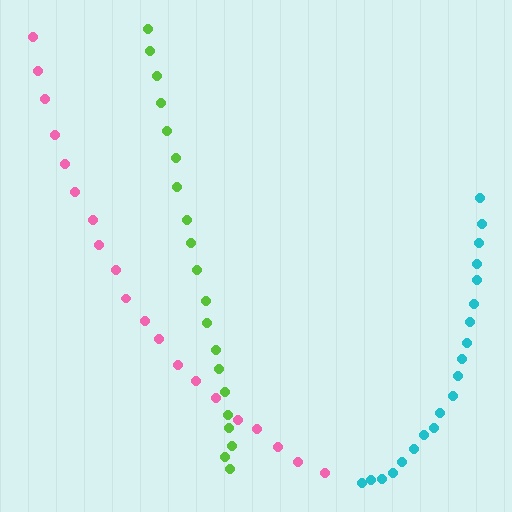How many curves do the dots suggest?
There are 3 distinct paths.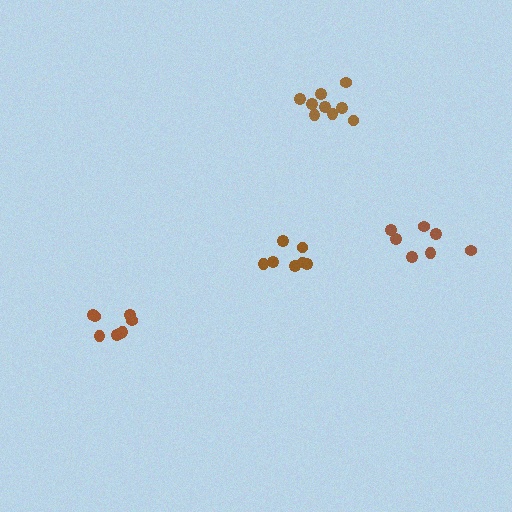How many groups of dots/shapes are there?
There are 4 groups.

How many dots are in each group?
Group 1: 7 dots, Group 2: 9 dots, Group 3: 7 dots, Group 4: 9 dots (32 total).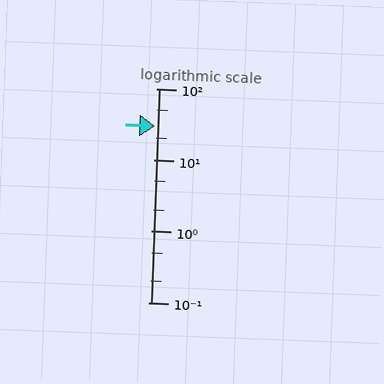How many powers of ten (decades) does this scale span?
The scale spans 3 decades, from 0.1 to 100.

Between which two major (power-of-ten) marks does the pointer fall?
The pointer is between 10 and 100.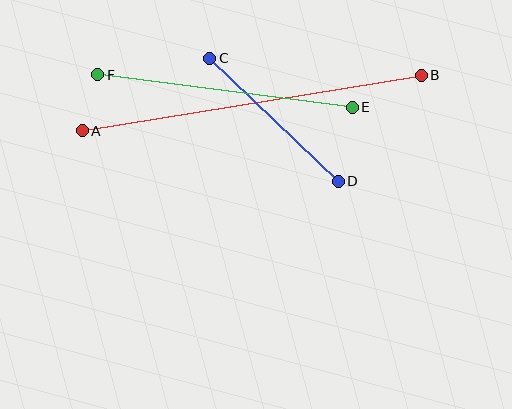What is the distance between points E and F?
The distance is approximately 256 pixels.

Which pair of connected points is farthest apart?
Points A and B are farthest apart.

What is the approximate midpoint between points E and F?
The midpoint is at approximately (225, 91) pixels.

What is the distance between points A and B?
The distance is approximately 344 pixels.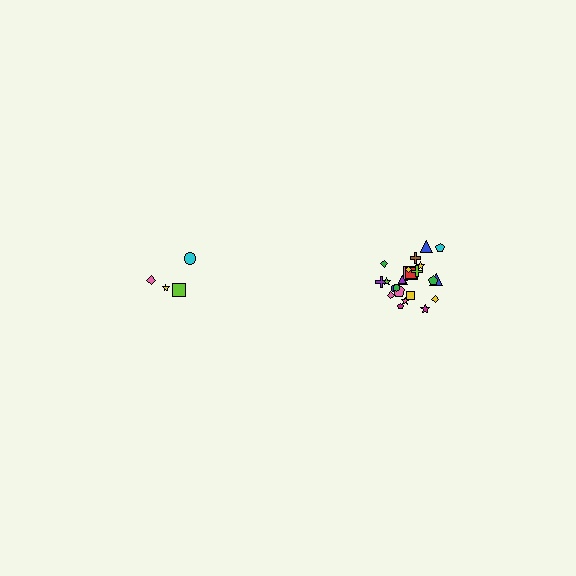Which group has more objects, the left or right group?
The right group.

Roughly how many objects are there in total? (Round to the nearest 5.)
Roughly 30 objects in total.